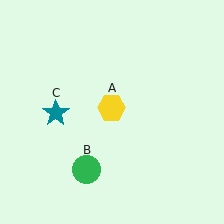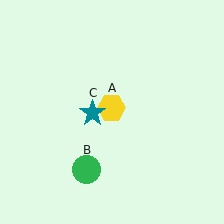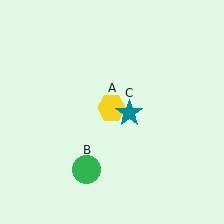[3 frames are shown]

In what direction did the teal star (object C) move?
The teal star (object C) moved right.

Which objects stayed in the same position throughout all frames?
Yellow hexagon (object A) and green circle (object B) remained stationary.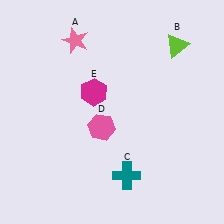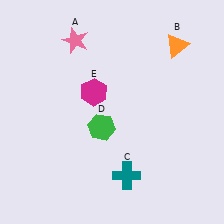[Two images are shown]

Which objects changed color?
B changed from lime to orange. D changed from pink to green.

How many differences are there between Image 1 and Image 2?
There are 2 differences between the two images.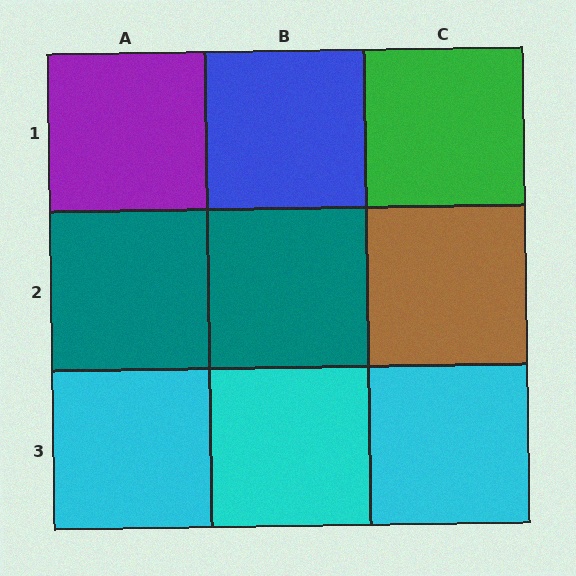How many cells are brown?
1 cell is brown.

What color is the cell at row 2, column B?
Teal.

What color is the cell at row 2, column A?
Teal.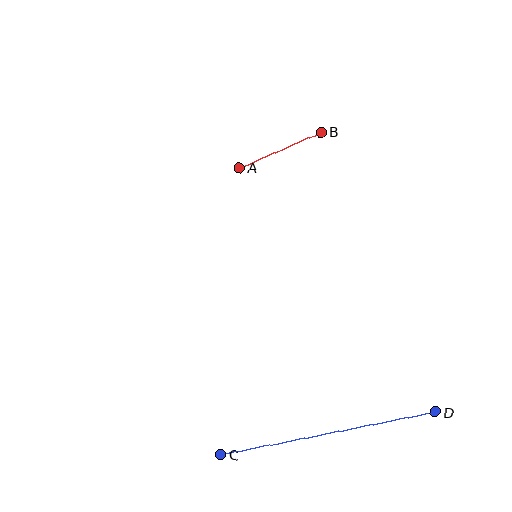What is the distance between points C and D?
The distance is approximately 219 pixels.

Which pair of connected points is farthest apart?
Points C and D are farthest apart.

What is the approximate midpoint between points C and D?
The midpoint is at approximately (328, 434) pixels.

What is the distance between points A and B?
The distance is approximately 89 pixels.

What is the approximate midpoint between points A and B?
The midpoint is at approximately (280, 150) pixels.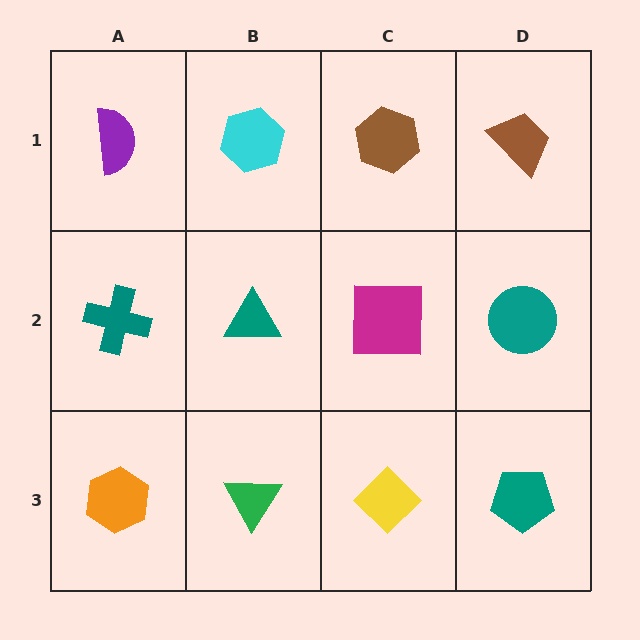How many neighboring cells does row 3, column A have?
2.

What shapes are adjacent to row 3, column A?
A teal cross (row 2, column A), a green triangle (row 3, column B).